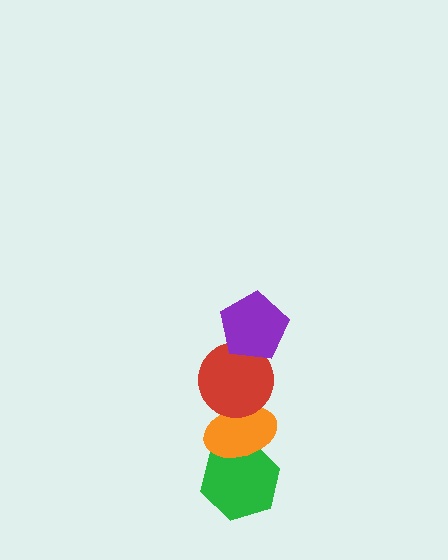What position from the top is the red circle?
The red circle is 2nd from the top.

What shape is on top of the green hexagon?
The orange ellipse is on top of the green hexagon.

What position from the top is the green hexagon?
The green hexagon is 4th from the top.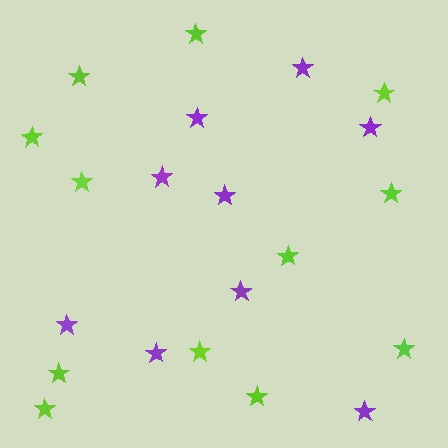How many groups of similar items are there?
There are 2 groups: one group of lime stars (12) and one group of purple stars (9).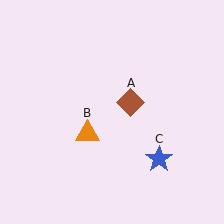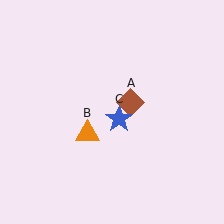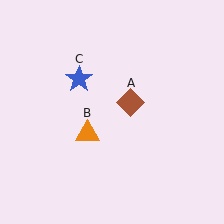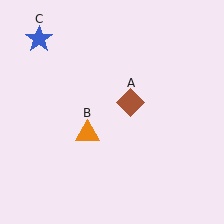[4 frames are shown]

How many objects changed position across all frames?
1 object changed position: blue star (object C).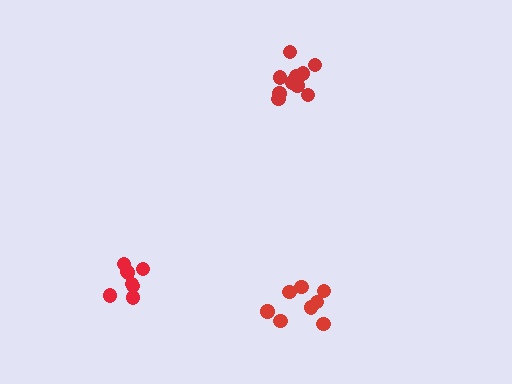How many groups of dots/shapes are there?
There are 3 groups.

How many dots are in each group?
Group 1: 11 dots, Group 2: 8 dots, Group 3: 8 dots (27 total).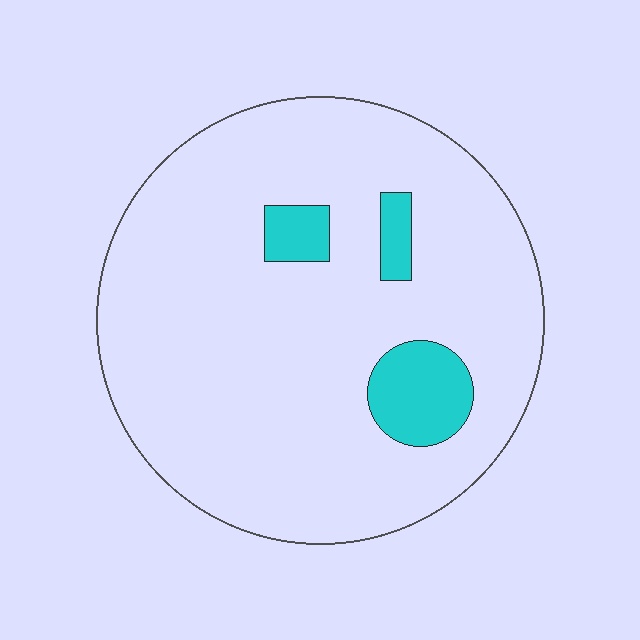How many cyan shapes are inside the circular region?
3.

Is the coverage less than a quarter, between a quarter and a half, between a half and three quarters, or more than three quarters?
Less than a quarter.